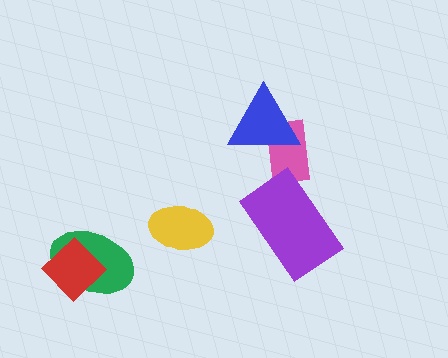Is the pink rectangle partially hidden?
Yes, it is partially covered by another shape.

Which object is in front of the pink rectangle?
The blue triangle is in front of the pink rectangle.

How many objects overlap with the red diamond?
1 object overlaps with the red diamond.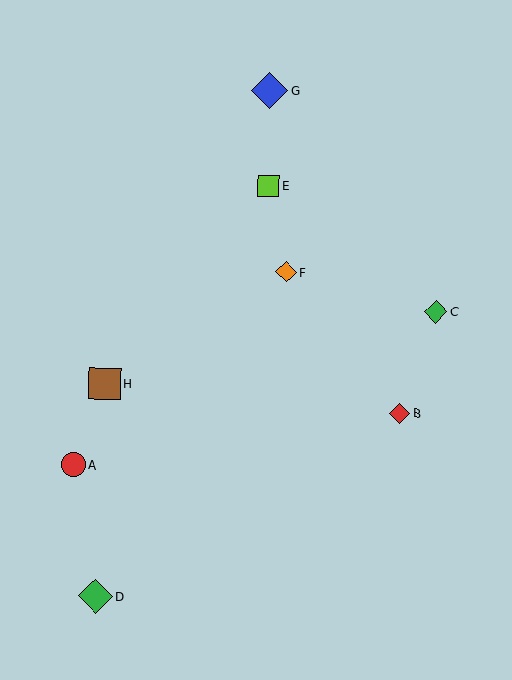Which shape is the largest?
The blue diamond (labeled G) is the largest.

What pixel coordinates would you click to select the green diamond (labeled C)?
Click at (436, 312) to select the green diamond C.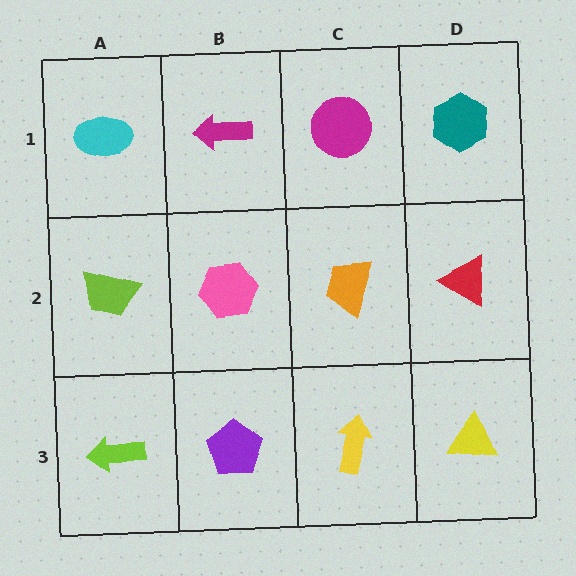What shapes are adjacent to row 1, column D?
A red triangle (row 2, column D), a magenta circle (row 1, column C).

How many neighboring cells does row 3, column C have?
3.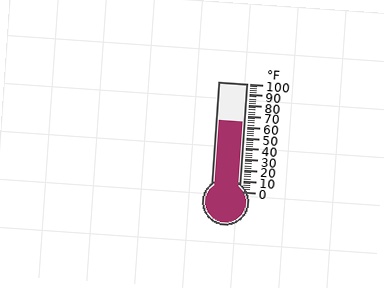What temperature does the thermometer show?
The thermometer shows approximately 64°F.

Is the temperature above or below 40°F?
The temperature is above 40°F.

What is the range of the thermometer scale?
The thermometer scale ranges from 0°F to 100°F.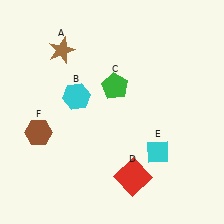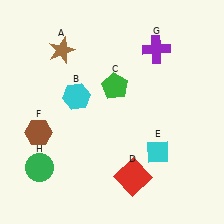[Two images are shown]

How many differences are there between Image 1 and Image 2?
There are 2 differences between the two images.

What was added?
A purple cross (G), a green circle (H) were added in Image 2.